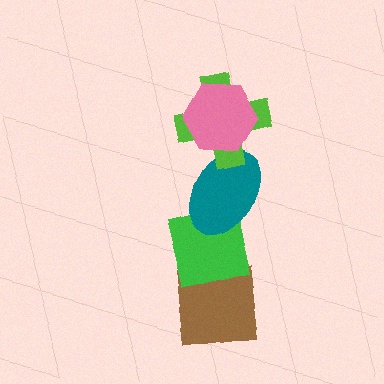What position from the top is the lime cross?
The lime cross is 2nd from the top.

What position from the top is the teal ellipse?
The teal ellipse is 3rd from the top.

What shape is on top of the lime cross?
The pink hexagon is on top of the lime cross.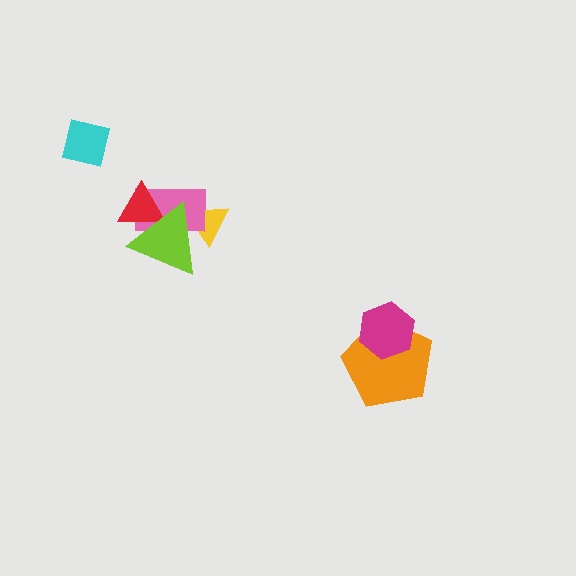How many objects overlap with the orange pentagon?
1 object overlaps with the orange pentagon.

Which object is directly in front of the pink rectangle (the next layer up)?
The red triangle is directly in front of the pink rectangle.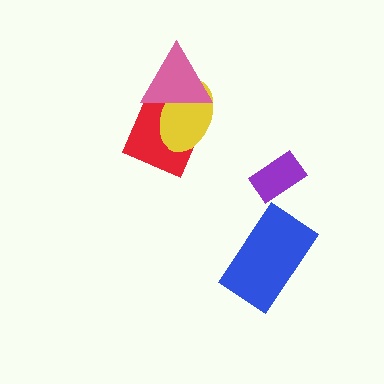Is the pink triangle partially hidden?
No, no other shape covers it.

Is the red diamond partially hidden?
Yes, it is partially covered by another shape.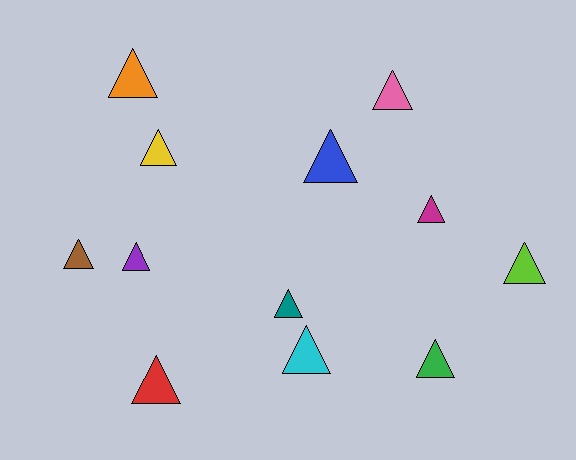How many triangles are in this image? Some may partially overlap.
There are 12 triangles.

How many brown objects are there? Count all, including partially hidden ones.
There is 1 brown object.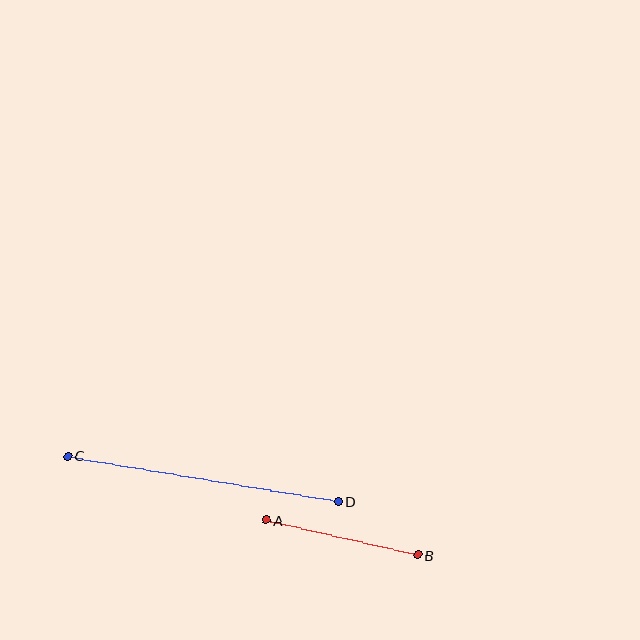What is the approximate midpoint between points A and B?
The midpoint is at approximately (342, 537) pixels.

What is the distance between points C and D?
The distance is approximately 274 pixels.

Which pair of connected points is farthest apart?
Points C and D are farthest apart.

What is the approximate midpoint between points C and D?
The midpoint is at approximately (203, 479) pixels.